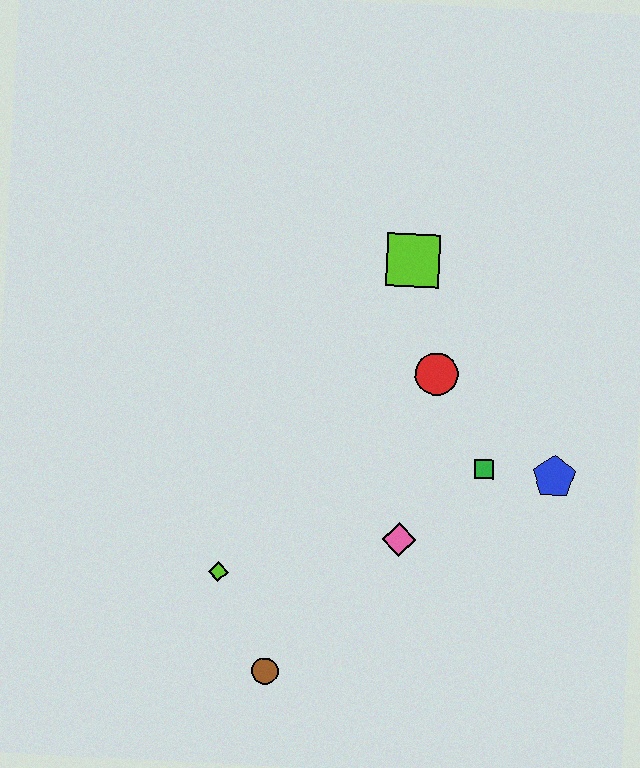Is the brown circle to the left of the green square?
Yes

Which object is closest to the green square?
The blue pentagon is closest to the green square.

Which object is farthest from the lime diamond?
The lime square is farthest from the lime diamond.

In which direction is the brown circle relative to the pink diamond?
The brown circle is below the pink diamond.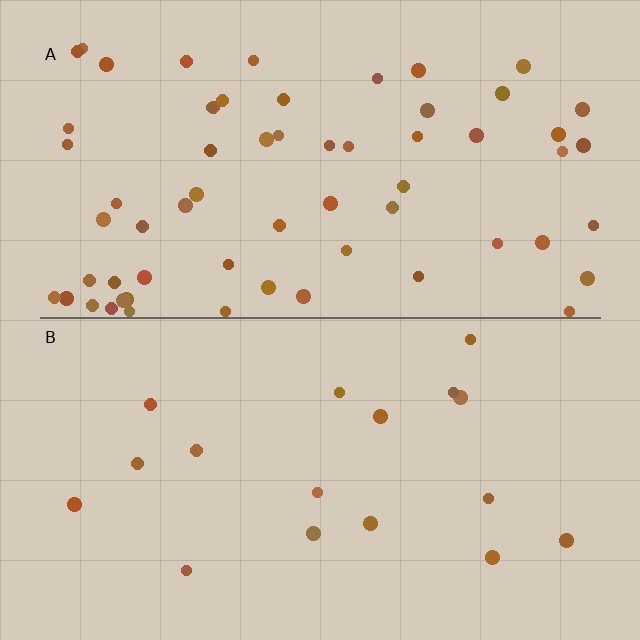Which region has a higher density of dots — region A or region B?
A (the top).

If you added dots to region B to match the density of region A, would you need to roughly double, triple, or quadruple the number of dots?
Approximately quadruple.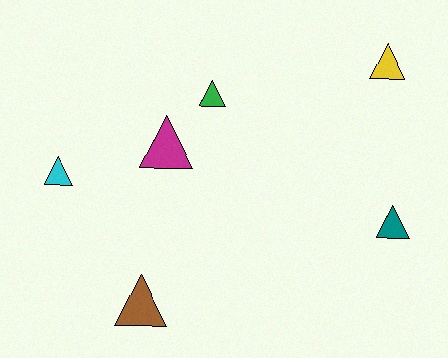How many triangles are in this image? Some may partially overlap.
There are 6 triangles.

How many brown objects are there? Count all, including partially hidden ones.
There is 1 brown object.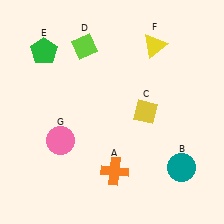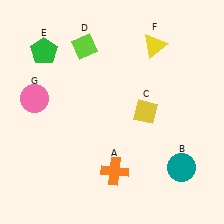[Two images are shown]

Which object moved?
The pink circle (G) moved up.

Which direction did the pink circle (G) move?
The pink circle (G) moved up.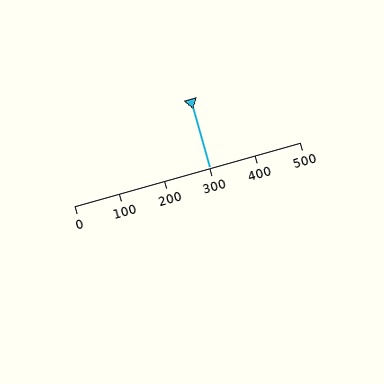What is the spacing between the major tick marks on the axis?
The major ticks are spaced 100 apart.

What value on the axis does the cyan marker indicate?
The marker indicates approximately 300.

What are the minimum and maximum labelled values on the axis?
The axis runs from 0 to 500.